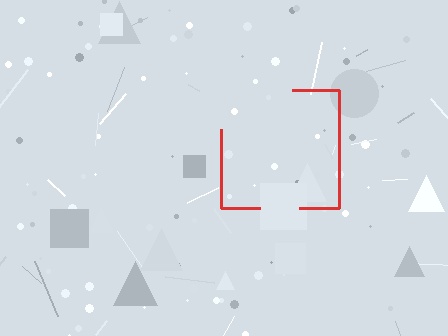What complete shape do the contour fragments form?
The contour fragments form a square.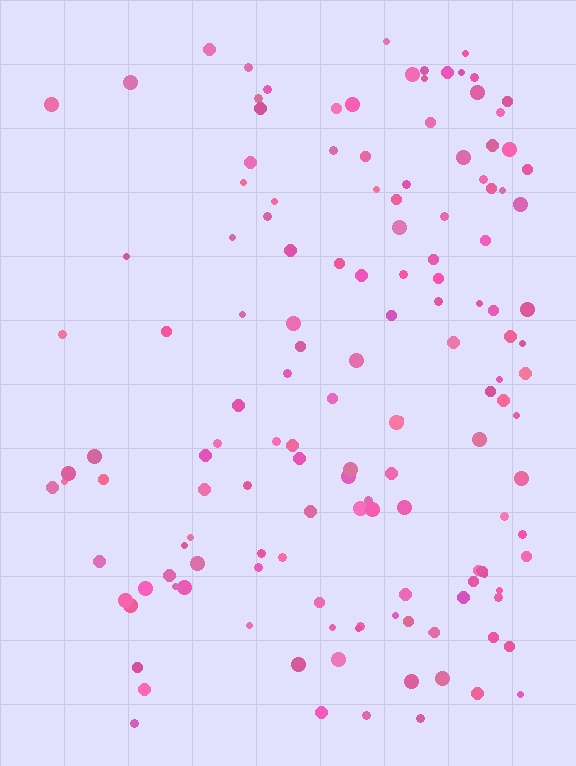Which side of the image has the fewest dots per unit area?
The left.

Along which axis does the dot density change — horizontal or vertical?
Horizontal.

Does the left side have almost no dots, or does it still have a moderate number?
Still a moderate number, just noticeably fewer than the right.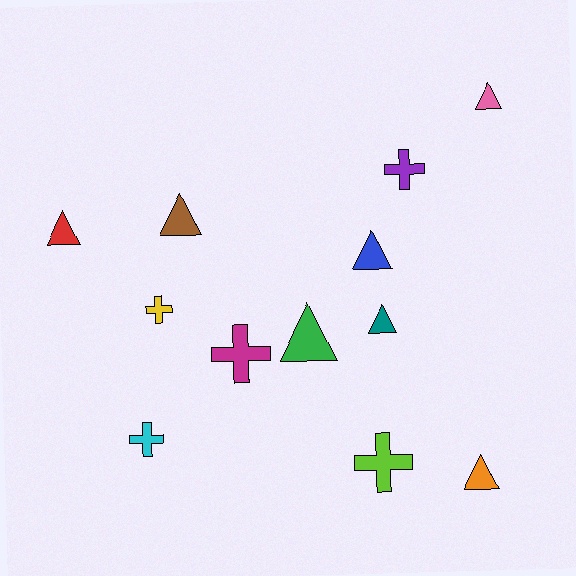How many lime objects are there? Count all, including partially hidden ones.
There is 1 lime object.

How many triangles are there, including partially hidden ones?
There are 7 triangles.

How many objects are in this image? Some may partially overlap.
There are 12 objects.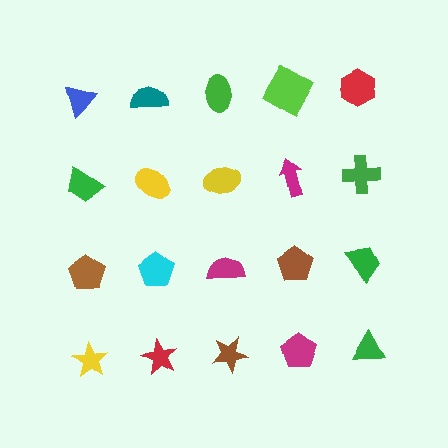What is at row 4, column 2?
A red star.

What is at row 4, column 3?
A brown star.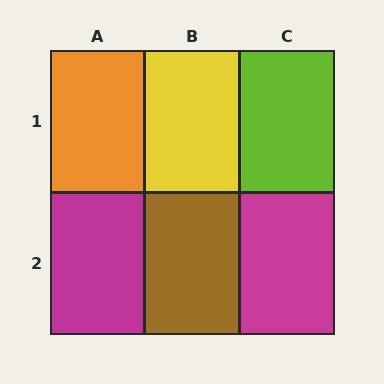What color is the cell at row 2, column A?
Magenta.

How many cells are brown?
1 cell is brown.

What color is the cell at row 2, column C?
Magenta.